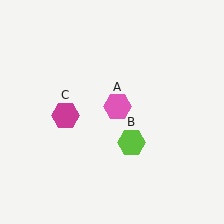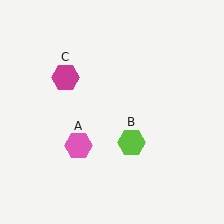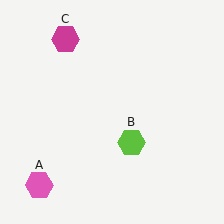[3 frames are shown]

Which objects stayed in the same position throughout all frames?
Lime hexagon (object B) remained stationary.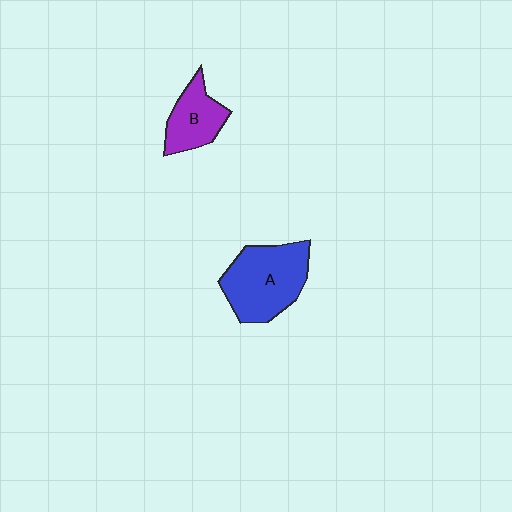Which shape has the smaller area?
Shape B (purple).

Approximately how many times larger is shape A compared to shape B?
Approximately 1.7 times.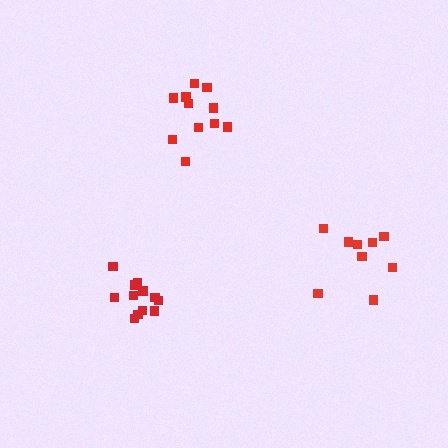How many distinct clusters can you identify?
There are 3 distinct clusters.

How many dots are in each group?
Group 1: 11 dots, Group 2: 9 dots, Group 3: 12 dots (32 total).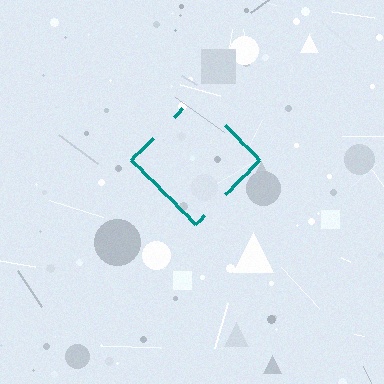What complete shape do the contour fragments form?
The contour fragments form a diamond.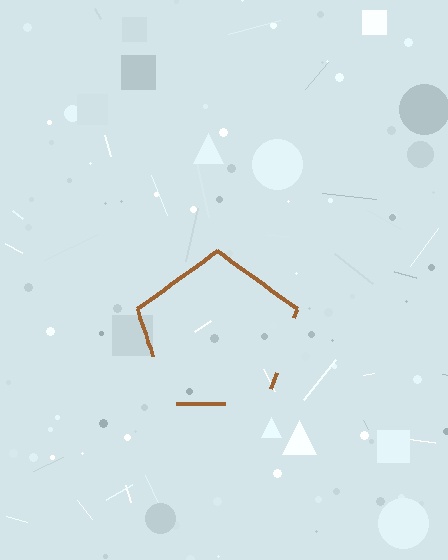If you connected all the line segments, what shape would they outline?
They would outline a pentagon.